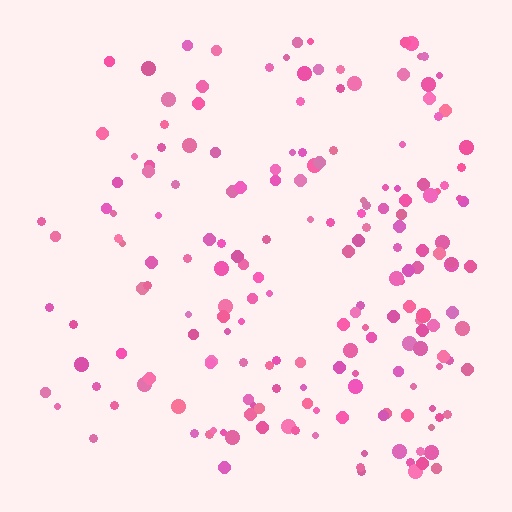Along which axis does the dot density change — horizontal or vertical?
Horizontal.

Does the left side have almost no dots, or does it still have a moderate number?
Still a moderate number, just noticeably fewer than the right.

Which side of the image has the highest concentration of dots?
The right.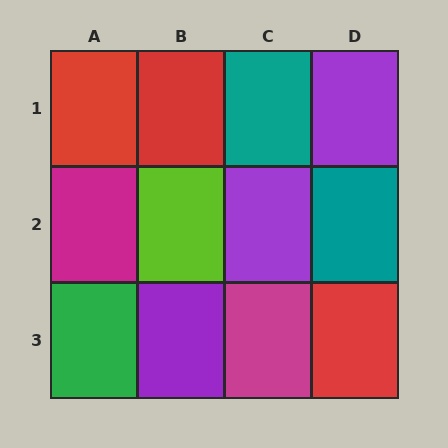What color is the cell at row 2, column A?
Magenta.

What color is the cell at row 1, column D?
Purple.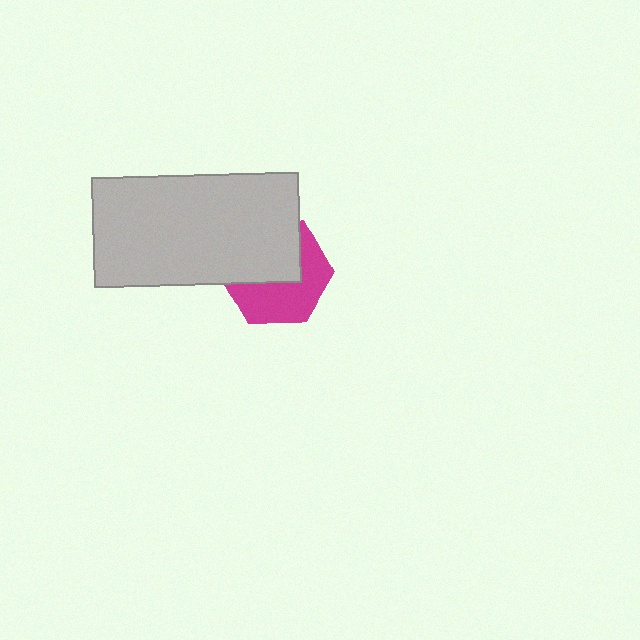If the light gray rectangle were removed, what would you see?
You would see the complete magenta hexagon.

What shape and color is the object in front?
The object in front is a light gray rectangle.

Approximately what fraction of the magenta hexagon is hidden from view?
Roughly 50% of the magenta hexagon is hidden behind the light gray rectangle.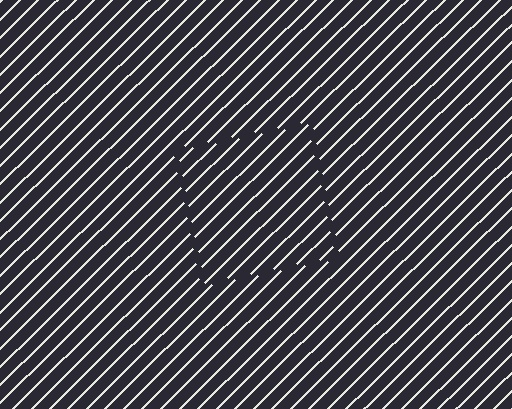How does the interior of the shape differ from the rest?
The interior of the shape contains the same grating, shifted by half a period — the contour is defined by the phase discontinuity where line-ends from the inner and outer gratings abut.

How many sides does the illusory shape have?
4 sides — the line-ends trace a square.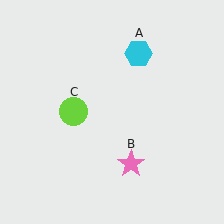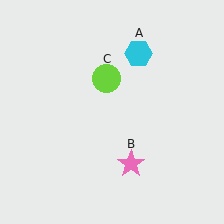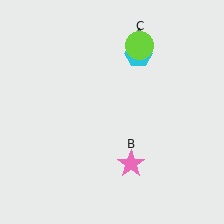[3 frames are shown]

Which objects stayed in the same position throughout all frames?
Cyan hexagon (object A) and pink star (object B) remained stationary.